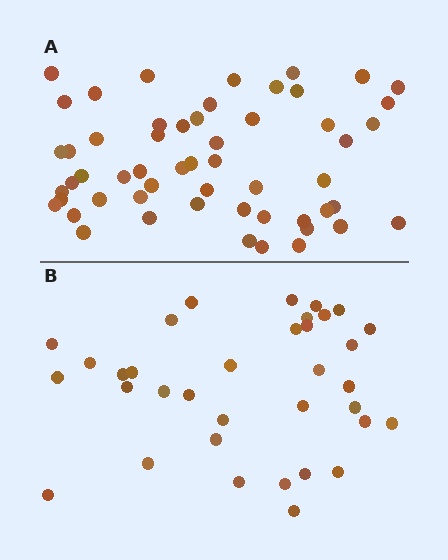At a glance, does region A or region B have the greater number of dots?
Region A (the top region) has more dots.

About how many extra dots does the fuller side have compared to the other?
Region A has approximately 20 more dots than region B.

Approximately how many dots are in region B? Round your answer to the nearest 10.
About 40 dots. (The exact count is 35, which rounds to 40.)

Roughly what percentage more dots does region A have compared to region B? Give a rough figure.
About 55% more.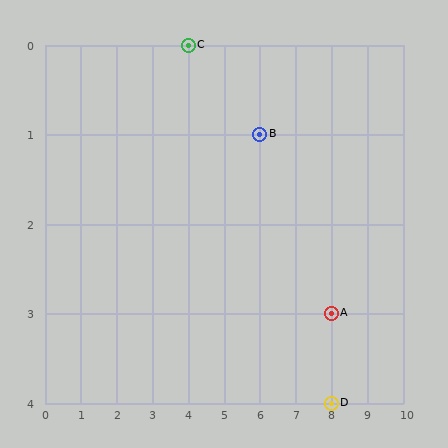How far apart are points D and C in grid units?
Points D and C are 4 columns and 4 rows apart (about 5.7 grid units diagonally).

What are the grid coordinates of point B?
Point B is at grid coordinates (6, 1).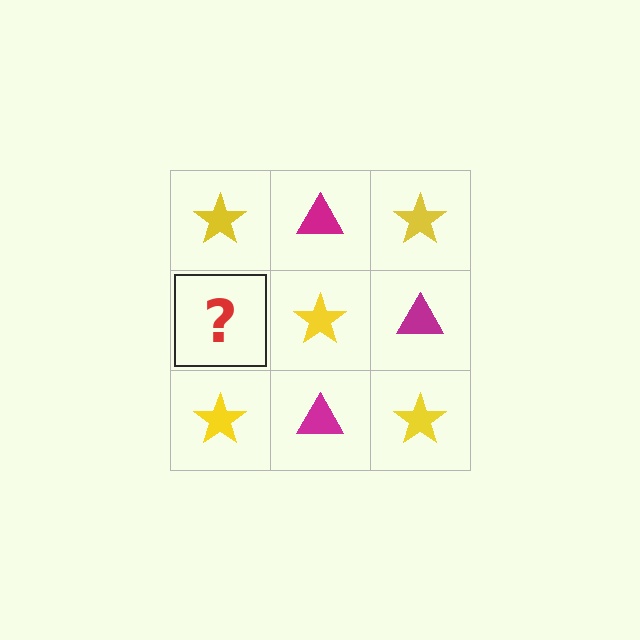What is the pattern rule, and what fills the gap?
The rule is that it alternates yellow star and magenta triangle in a checkerboard pattern. The gap should be filled with a magenta triangle.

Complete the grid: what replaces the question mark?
The question mark should be replaced with a magenta triangle.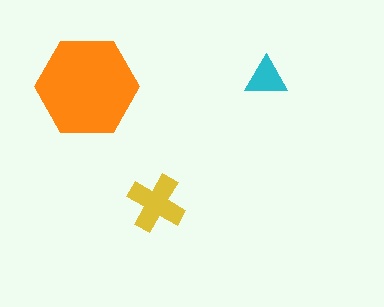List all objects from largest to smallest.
The orange hexagon, the yellow cross, the cyan triangle.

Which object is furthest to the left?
The orange hexagon is leftmost.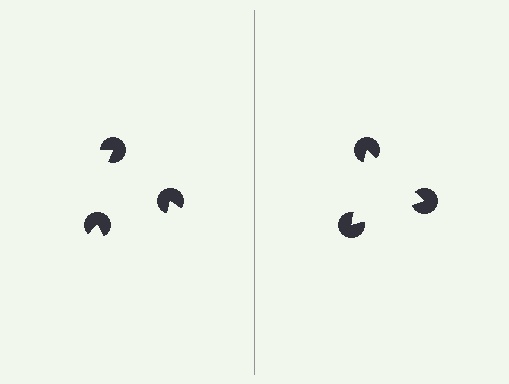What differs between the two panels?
The pac-man discs are positioned identically on both sides; only the wedge orientations differ. On the right they align to a triangle; on the left they are misaligned.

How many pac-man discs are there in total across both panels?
6 — 3 on each side.